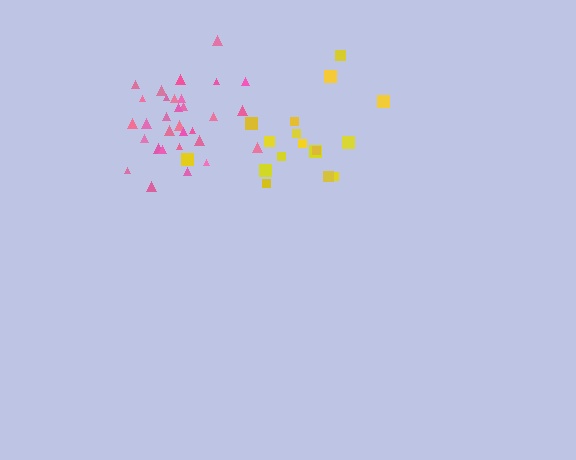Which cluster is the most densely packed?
Pink.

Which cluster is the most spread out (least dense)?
Yellow.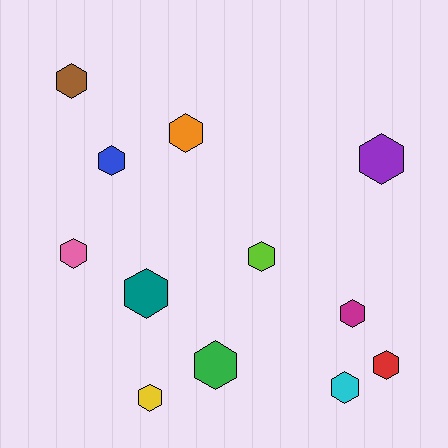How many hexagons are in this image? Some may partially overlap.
There are 12 hexagons.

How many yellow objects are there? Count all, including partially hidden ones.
There is 1 yellow object.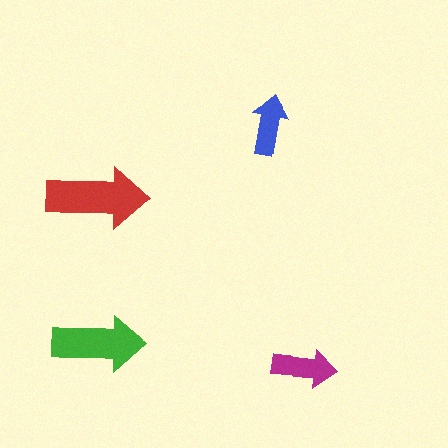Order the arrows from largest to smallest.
the red one, the green one, the magenta one, the blue one.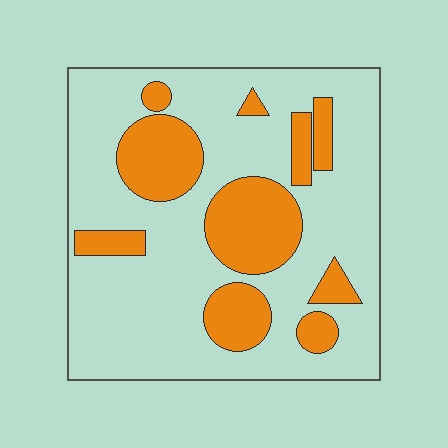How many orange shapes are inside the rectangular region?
10.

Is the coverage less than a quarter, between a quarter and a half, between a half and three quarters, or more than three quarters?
Between a quarter and a half.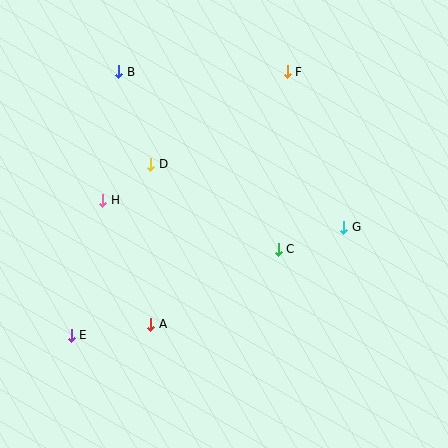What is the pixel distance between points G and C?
The distance between G and C is 69 pixels.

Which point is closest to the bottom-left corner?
Point E is closest to the bottom-left corner.